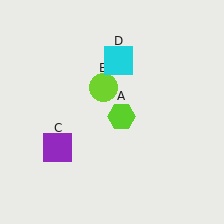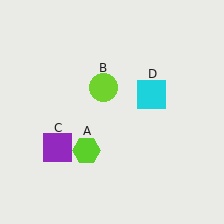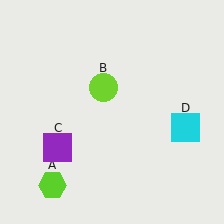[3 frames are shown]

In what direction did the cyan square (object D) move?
The cyan square (object D) moved down and to the right.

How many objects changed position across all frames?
2 objects changed position: lime hexagon (object A), cyan square (object D).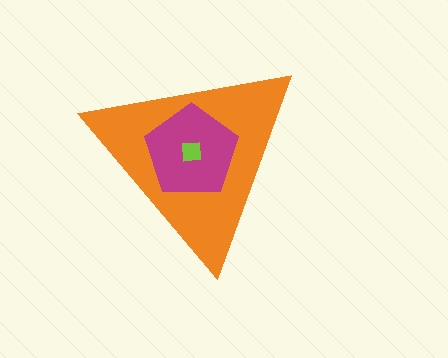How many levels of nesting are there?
3.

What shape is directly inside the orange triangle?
The magenta pentagon.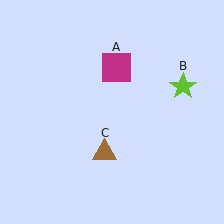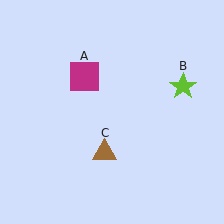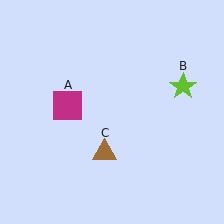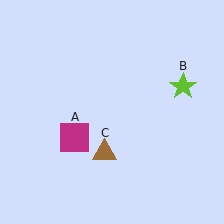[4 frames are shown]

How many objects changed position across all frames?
1 object changed position: magenta square (object A).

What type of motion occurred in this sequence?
The magenta square (object A) rotated counterclockwise around the center of the scene.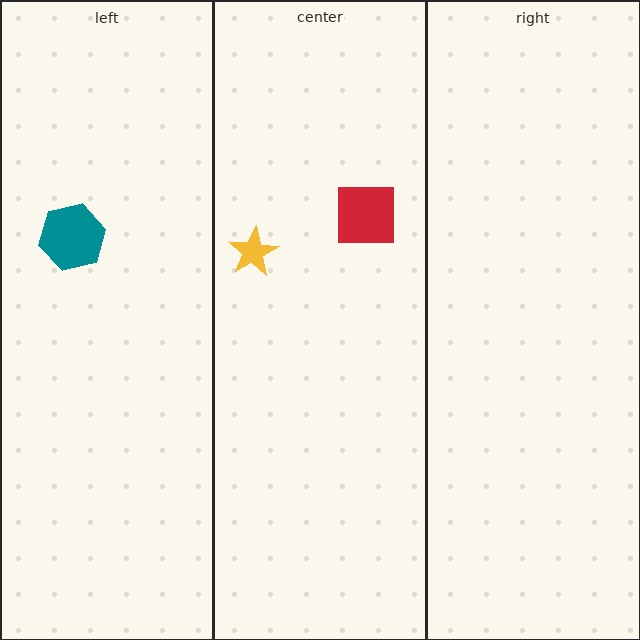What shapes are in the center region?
The red square, the yellow star.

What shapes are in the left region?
The teal hexagon.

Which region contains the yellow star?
The center region.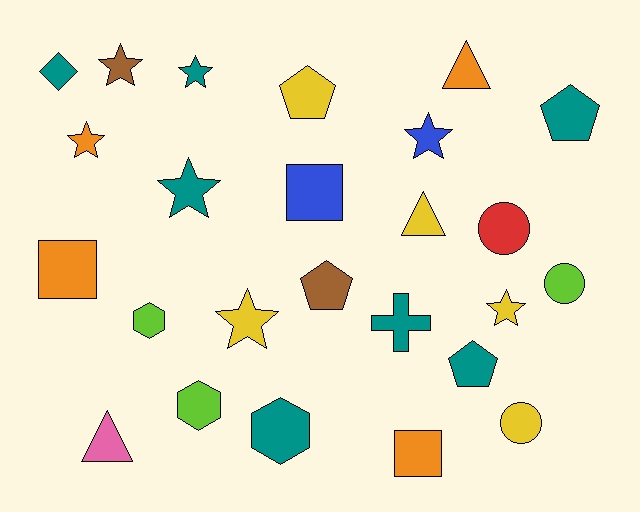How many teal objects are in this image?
There are 7 teal objects.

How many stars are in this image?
There are 7 stars.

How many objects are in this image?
There are 25 objects.